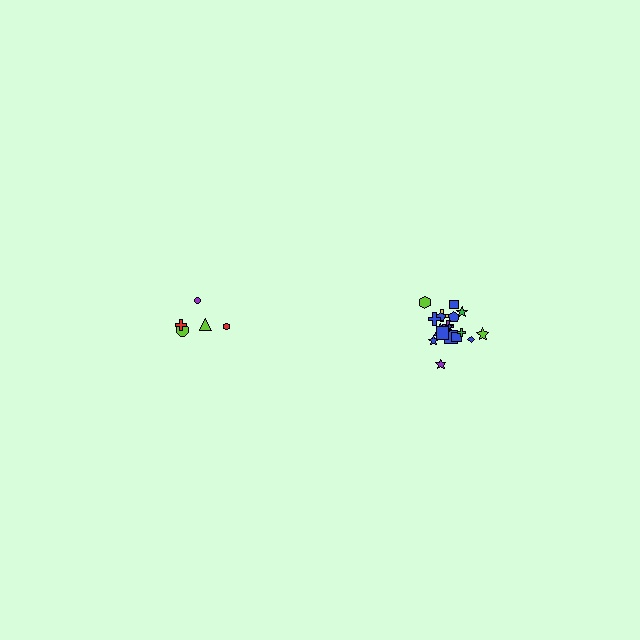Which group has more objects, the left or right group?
The right group.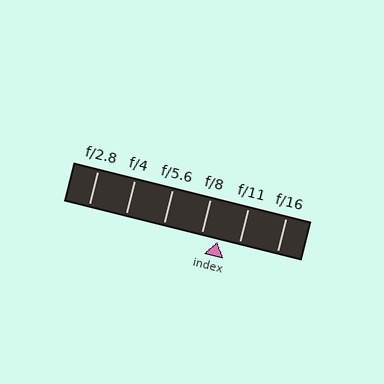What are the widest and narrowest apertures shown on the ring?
The widest aperture shown is f/2.8 and the narrowest is f/16.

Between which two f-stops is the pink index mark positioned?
The index mark is between f/8 and f/11.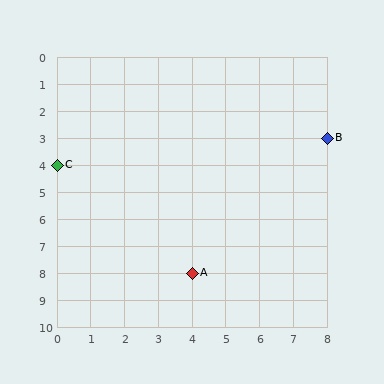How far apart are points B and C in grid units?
Points B and C are 8 columns and 1 row apart (about 8.1 grid units diagonally).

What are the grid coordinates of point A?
Point A is at grid coordinates (4, 8).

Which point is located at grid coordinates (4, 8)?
Point A is at (4, 8).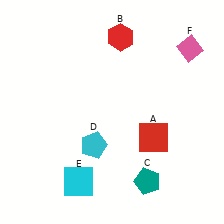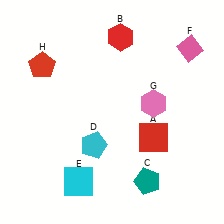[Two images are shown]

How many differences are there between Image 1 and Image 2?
There are 2 differences between the two images.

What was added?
A pink hexagon (G), a red pentagon (H) were added in Image 2.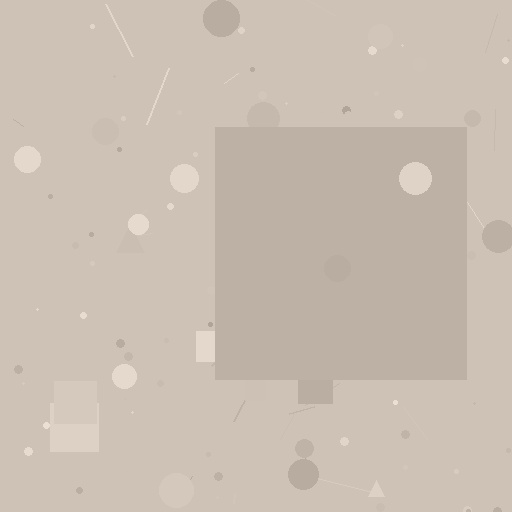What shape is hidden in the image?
A square is hidden in the image.